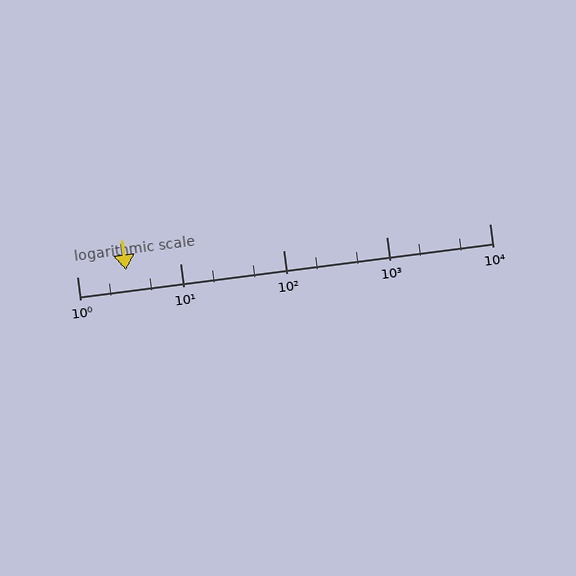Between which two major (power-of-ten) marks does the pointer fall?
The pointer is between 1 and 10.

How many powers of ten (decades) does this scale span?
The scale spans 4 decades, from 1 to 10000.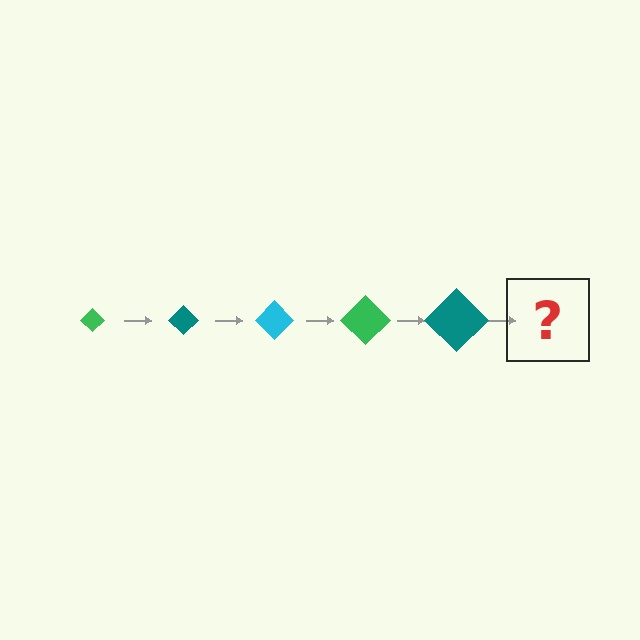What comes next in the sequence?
The next element should be a cyan diamond, larger than the previous one.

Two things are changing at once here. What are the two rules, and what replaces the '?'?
The two rules are that the diamond grows larger each step and the color cycles through green, teal, and cyan. The '?' should be a cyan diamond, larger than the previous one.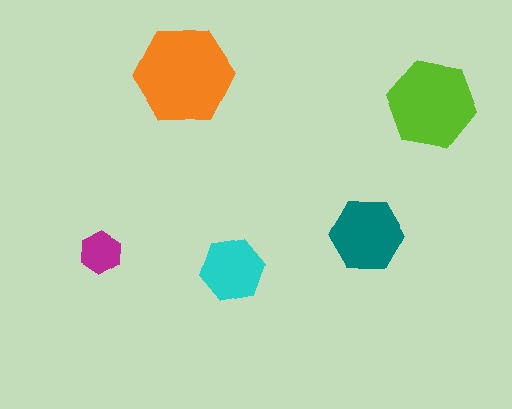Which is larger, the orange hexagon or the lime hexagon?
The orange one.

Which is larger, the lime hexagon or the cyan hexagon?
The lime one.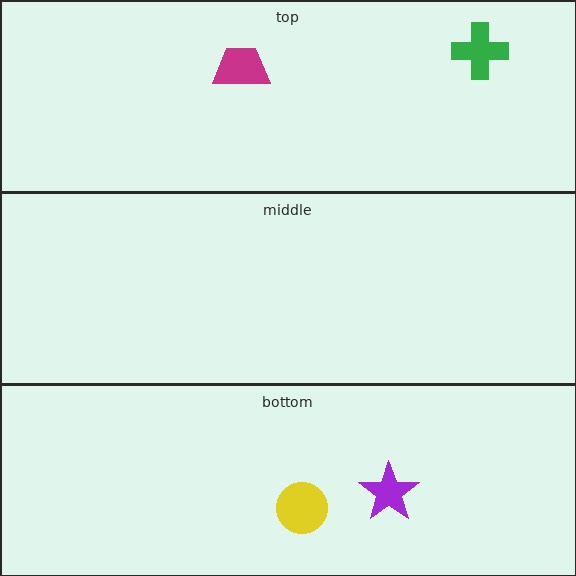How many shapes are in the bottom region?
2.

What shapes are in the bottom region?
The purple star, the yellow circle.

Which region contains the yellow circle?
The bottom region.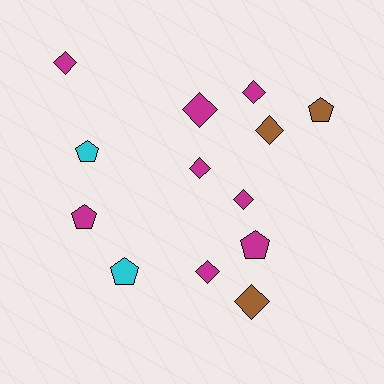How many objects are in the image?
There are 13 objects.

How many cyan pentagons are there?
There are 2 cyan pentagons.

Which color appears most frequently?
Magenta, with 8 objects.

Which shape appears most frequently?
Diamond, with 8 objects.